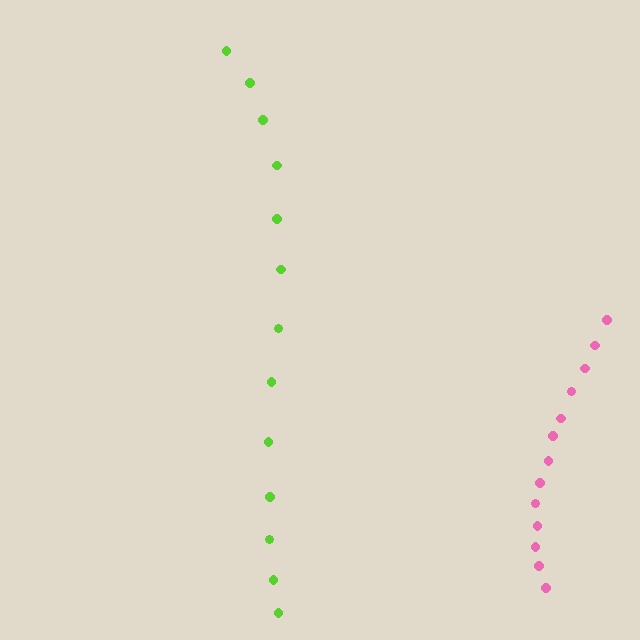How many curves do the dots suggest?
There are 2 distinct paths.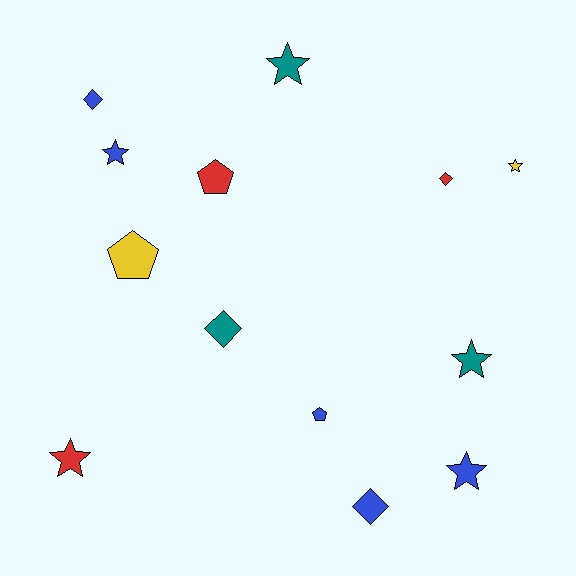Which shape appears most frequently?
Star, with 6 objects.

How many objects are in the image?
There are 13 objects.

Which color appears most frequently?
Blue, with 5 objects.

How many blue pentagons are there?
There is 1 blue pentagon.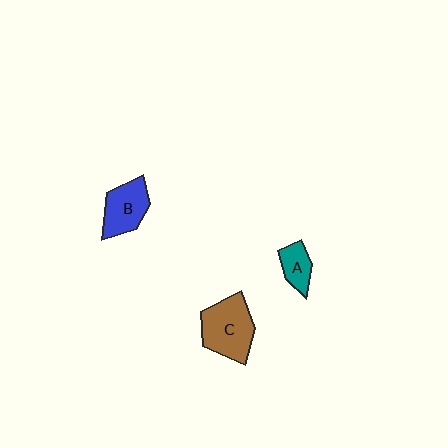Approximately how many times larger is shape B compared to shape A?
Approximately 1.6 times.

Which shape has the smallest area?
Shape A (teal).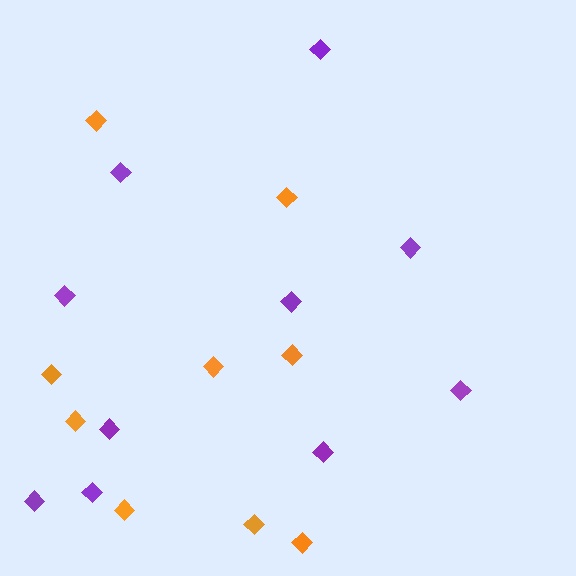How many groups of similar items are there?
There are 2 groups: one group of purple diamonds (10) and one group of orange diamonds (9).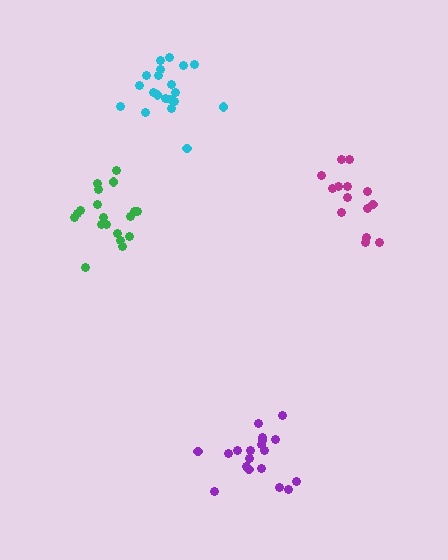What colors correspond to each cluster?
The clusters are colored: cyan, green, magenta, purple.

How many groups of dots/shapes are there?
There are 4 groups.